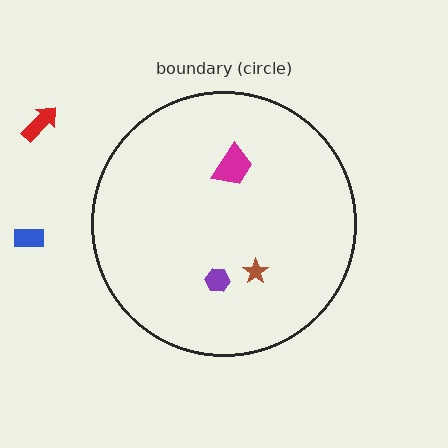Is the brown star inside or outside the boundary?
Inside.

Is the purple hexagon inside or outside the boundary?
Inside.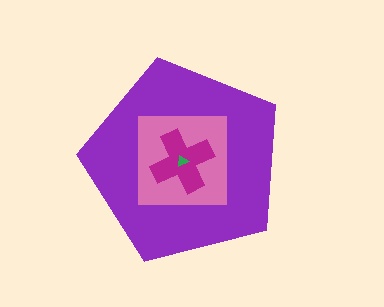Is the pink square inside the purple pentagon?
Yes.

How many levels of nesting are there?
4.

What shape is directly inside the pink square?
The magenta cross.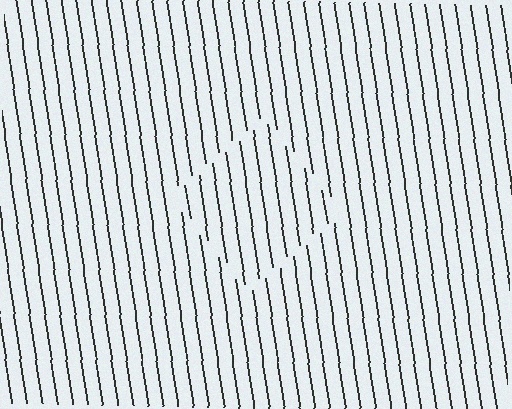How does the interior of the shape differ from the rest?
The interior of the shape contains the same grating, shifted by half a period — the contour is defined by the phase discontinuity where line-ends from the inner and outer gratings abut.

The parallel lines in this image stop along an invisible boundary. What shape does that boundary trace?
An illusory square. The interior of the shape contains the same grating, shifted by half a period — the contour is defined by the phase discontinuity where line-ends from the inner and outer gratings abut.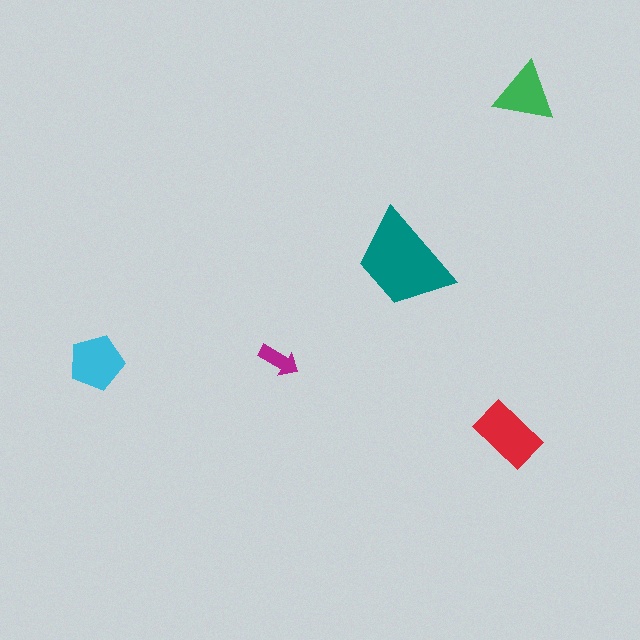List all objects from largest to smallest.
The teal trapezoid, the red rectangle, the cyan pentagon, the green triangle, the magenta arrow.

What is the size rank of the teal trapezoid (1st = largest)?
1st.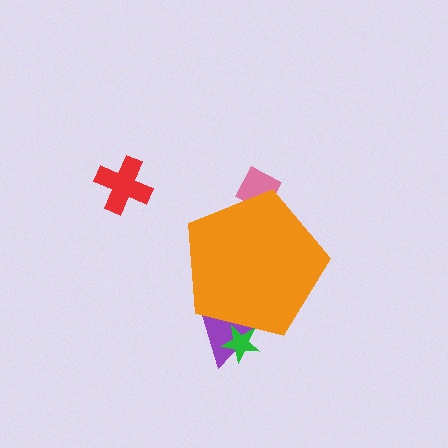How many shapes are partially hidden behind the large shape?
3 shapes are partially hidden.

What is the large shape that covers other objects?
An orange pentagon.